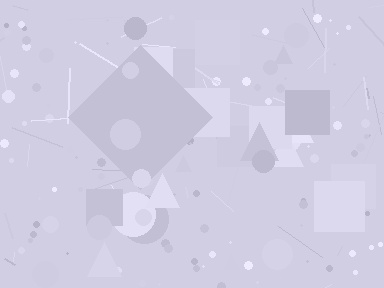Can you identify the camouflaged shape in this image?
The camouflaged shape is a diamond.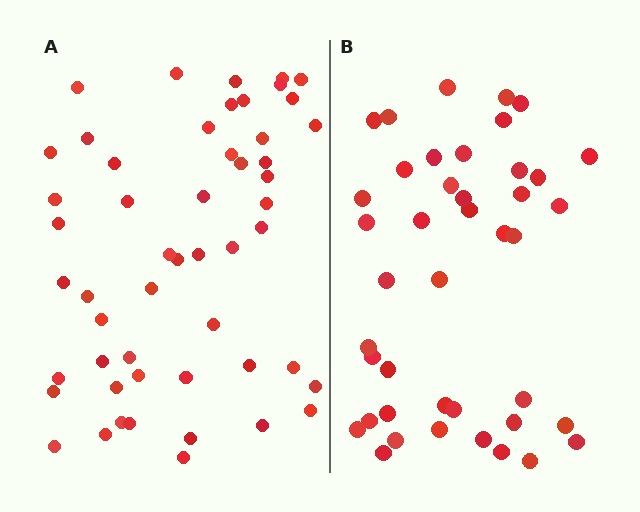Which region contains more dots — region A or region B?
Region A (the left region) has more dots.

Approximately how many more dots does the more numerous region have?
Region A has roughly 10 or so more dots than region B.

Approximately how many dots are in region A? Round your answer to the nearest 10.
About 50 dots. (The exact count is 52, which rounds to 50.)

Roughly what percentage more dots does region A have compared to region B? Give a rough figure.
About 25% more.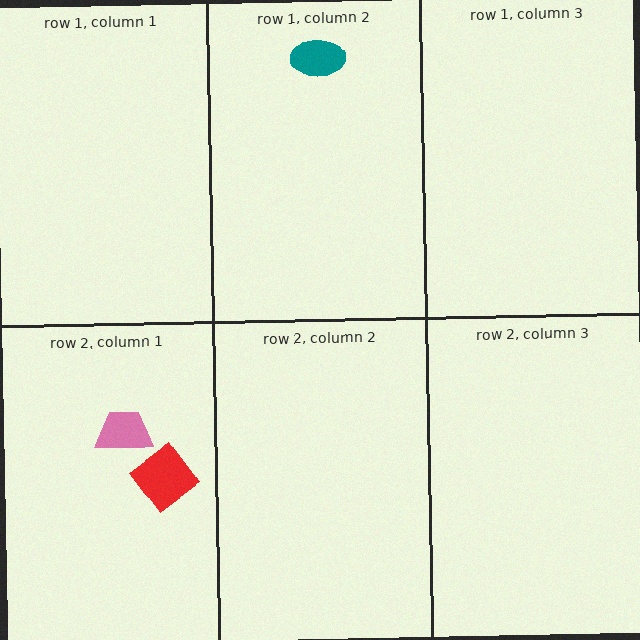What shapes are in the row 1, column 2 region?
The teal ellipse.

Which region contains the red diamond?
The row 2, column 1 region.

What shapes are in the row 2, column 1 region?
The red diamond, the pink trapezoid.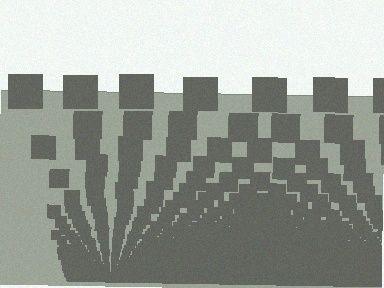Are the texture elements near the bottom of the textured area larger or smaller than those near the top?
Smaller. The gradient is inverted — elements near the bottom are smaller and denser.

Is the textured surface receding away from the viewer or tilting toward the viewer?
The surface appears to tilt toward the viewer. Texture elements get larger and sparser toward the top.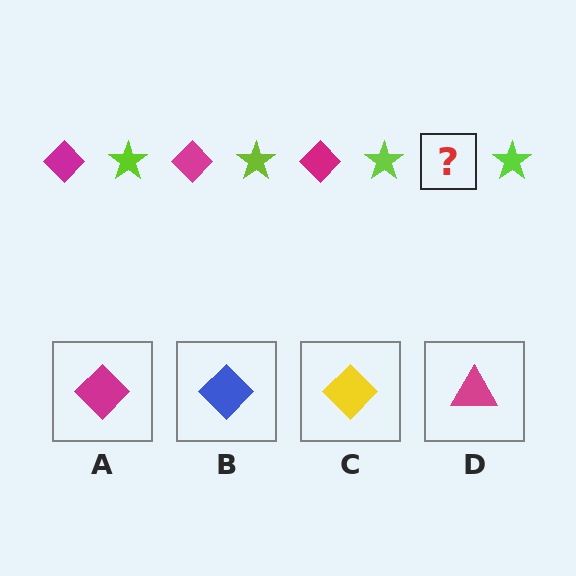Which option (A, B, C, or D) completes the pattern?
A.